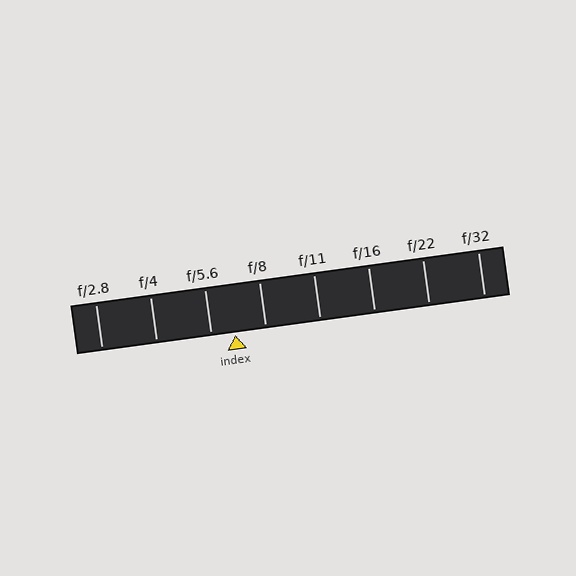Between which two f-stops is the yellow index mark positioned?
The index mark is between f/5.6 and f/8.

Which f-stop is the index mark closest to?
The index mark is closest to f/5.6.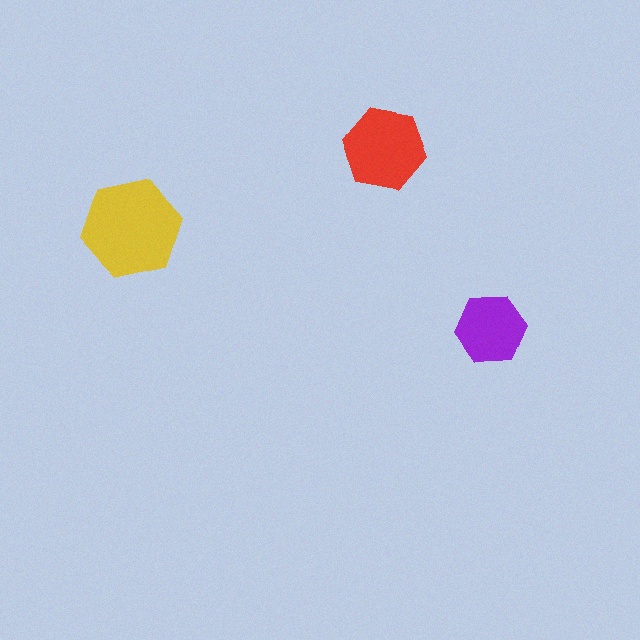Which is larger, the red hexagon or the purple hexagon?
The red one.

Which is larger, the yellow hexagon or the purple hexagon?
The yellow one.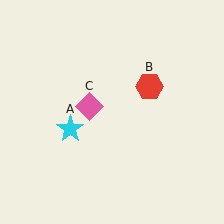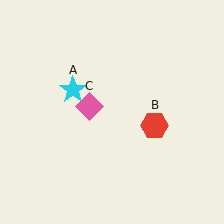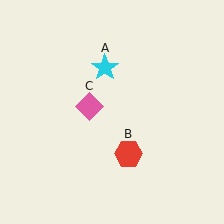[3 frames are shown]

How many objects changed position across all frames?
2 objects changed position: cyan star (object A), red hexagon (object B).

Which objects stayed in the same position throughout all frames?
Pink diamond (object C) remained stationary.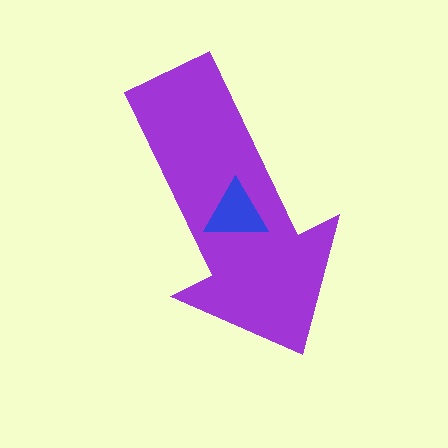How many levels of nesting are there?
2.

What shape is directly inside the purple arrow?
The blue triangle.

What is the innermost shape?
The blue triangle.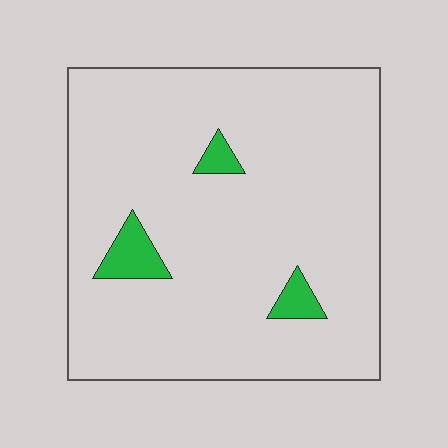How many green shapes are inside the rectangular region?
3.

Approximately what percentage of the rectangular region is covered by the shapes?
Approximately 5%.